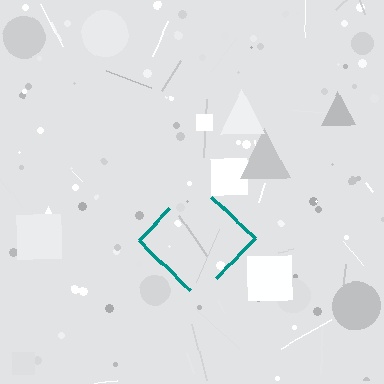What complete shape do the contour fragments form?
The contour fragments form a diamond.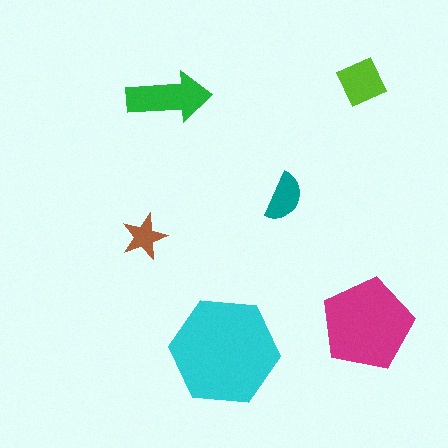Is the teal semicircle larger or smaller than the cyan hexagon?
Smaller.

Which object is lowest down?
The cyan hexagon is bottommost.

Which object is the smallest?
The brown star.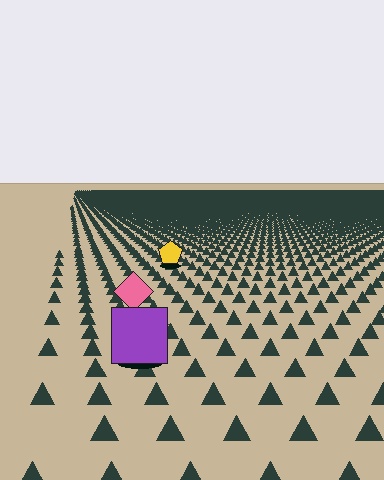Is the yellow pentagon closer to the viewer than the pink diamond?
No. The pink diamond is closer — you can tell from the texture gradient: the ground texture is coarser near it.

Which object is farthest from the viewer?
The yellow pentagon is farthest from the viewer. It appears smaller and the ground texture around it is denser.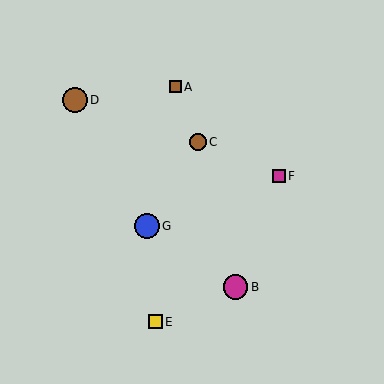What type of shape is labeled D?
Shape D is a brown circle.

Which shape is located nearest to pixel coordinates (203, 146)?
The brown circle (labeled C) at (198, 142) is nearest to that location.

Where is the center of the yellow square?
The center of the yellow square is at (155, 322).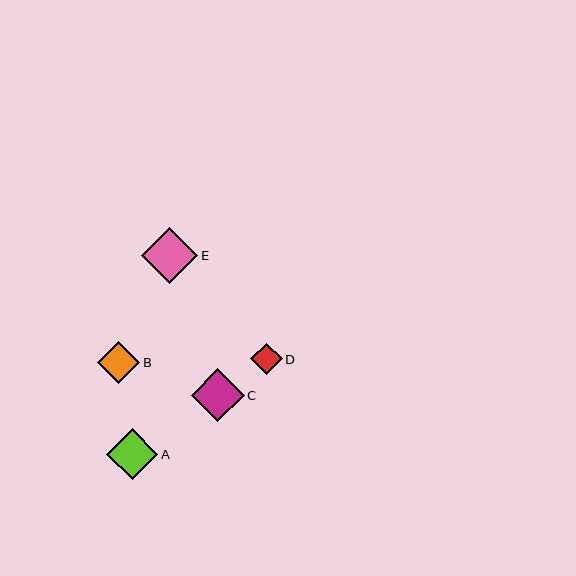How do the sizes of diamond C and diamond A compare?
Diamond C and diamond A are approximately the same size.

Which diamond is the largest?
Diamond E is the largest with a size of approximately 57 pixels.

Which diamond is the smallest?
Diamond D is the smallest with a size of approximately 31 pixels.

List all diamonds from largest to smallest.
From largest to smallest: E, C, A, B, D.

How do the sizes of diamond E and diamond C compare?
Diamond E and diamond C are approximately the same size.